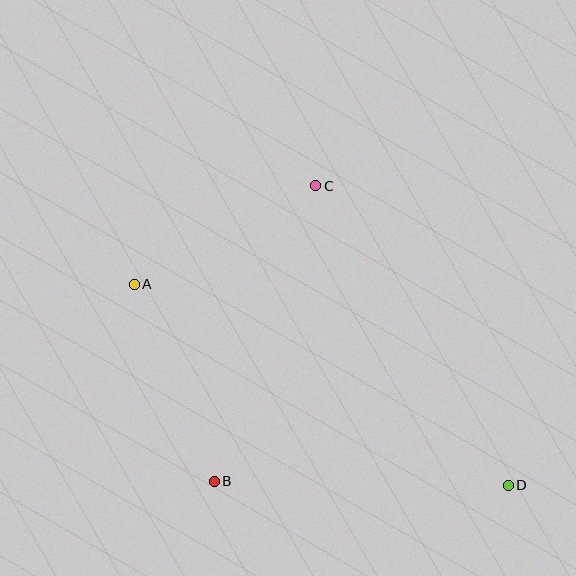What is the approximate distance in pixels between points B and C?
The distance between B and C is approximately 312 pixels.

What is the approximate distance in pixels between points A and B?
The distance between A and B is approximately 213 pixels.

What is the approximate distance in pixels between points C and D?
The distance between C and D is approximately 356 pixels.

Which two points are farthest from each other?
Points A and D are farthest from each other.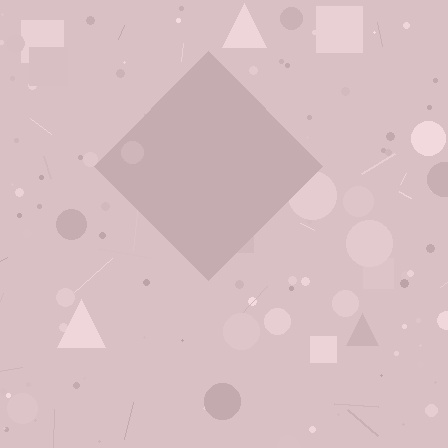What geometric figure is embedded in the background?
A diamond is embedded in the background.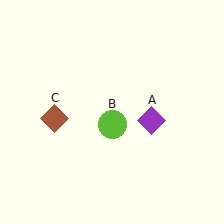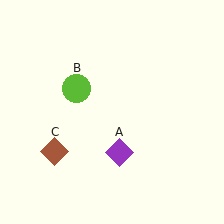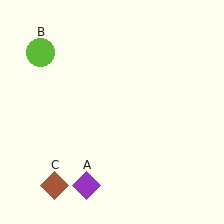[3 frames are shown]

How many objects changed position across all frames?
3 objects changed position: purple diamond (object A), lime circle (object B), brown diamond (object C).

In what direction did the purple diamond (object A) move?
The purple diamond (object A) moved down and to the left.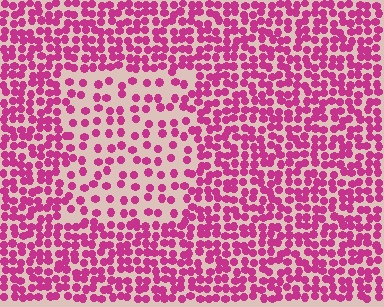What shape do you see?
I see a rectangle.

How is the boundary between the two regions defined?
The boundary is defined by a change in element density (approximately 2.1x ratio). All elements are the same color, size, and shape.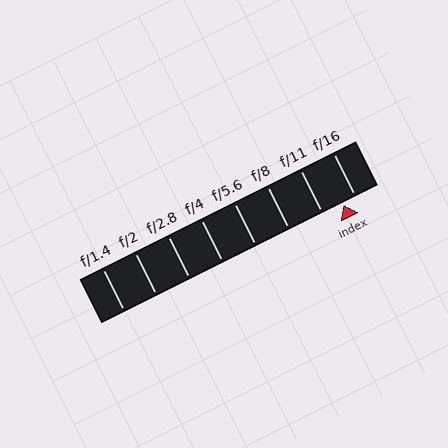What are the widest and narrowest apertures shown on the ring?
The widest aperture shown is f/1.4 and the narrowest is f/16.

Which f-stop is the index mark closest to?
The index mark is closest to f/16.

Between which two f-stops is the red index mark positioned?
The index mark is between f/11 and f/16.